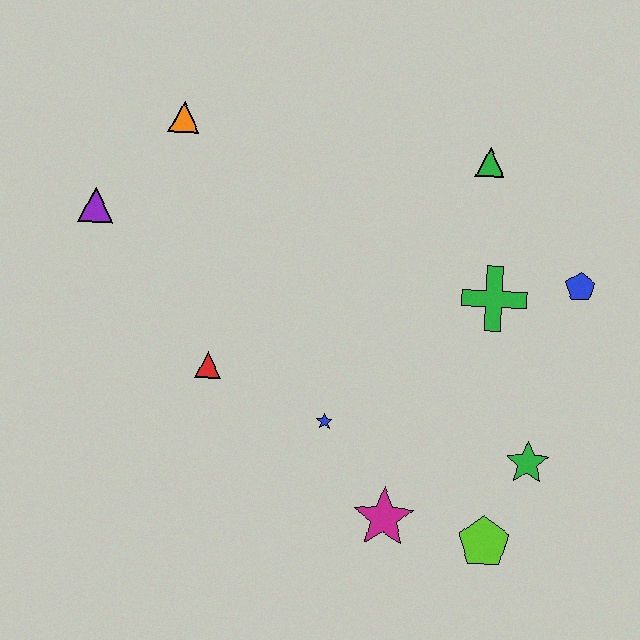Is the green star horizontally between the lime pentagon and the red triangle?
No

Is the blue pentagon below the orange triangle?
Yes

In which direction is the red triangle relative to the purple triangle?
The red triangle is below the purple triangle.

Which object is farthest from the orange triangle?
The lime pentagon is farthest from the orange triangle.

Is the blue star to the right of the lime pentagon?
No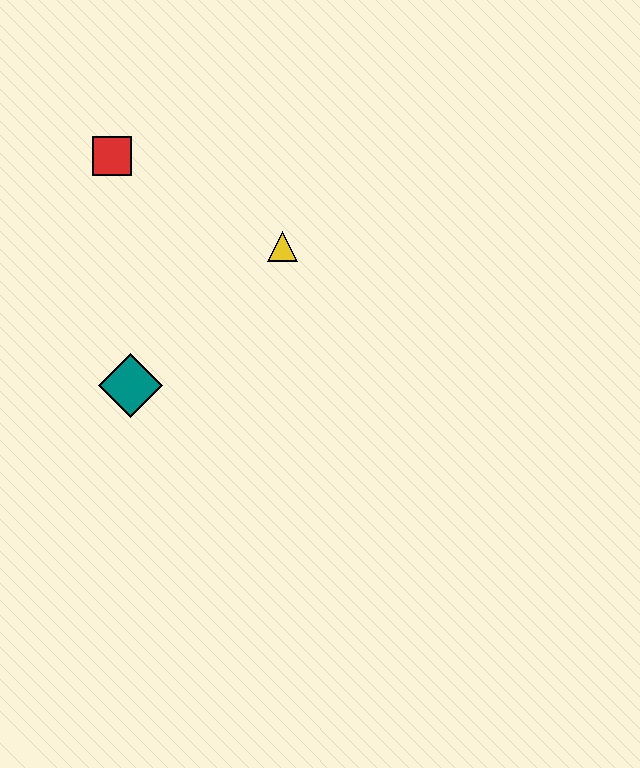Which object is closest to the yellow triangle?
The red square is closest to the yellow triangle.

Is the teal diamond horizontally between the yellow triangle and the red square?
Yes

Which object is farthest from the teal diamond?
The red square is farthest from the teal diamond.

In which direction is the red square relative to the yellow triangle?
The red square is to the left of the yellow triangle.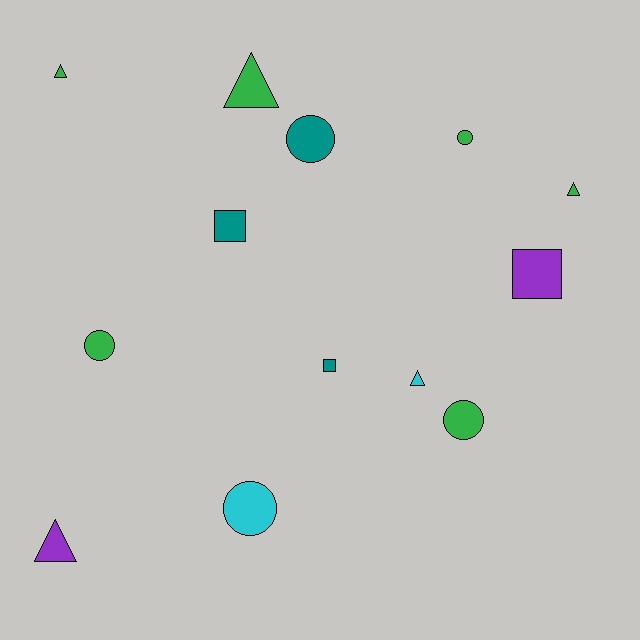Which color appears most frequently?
Green, with 6 objects.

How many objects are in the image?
There are 13 objects.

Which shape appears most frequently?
Circle, with 5 objects.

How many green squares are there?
There are no green squares.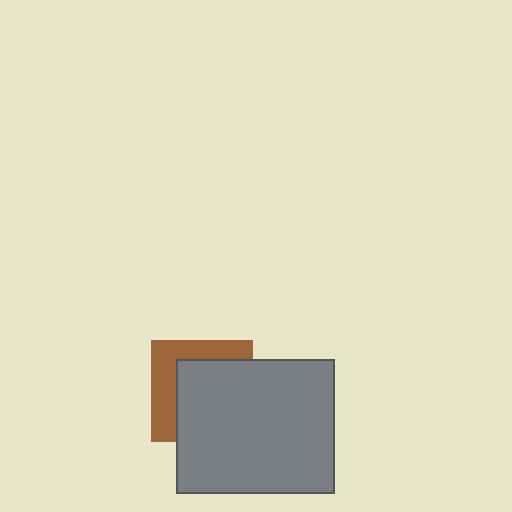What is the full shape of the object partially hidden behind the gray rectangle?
The partially hidden object is a brown square.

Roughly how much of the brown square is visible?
A small part of it is visible (roughly 39%).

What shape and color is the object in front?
The object in front is a gray rectangle.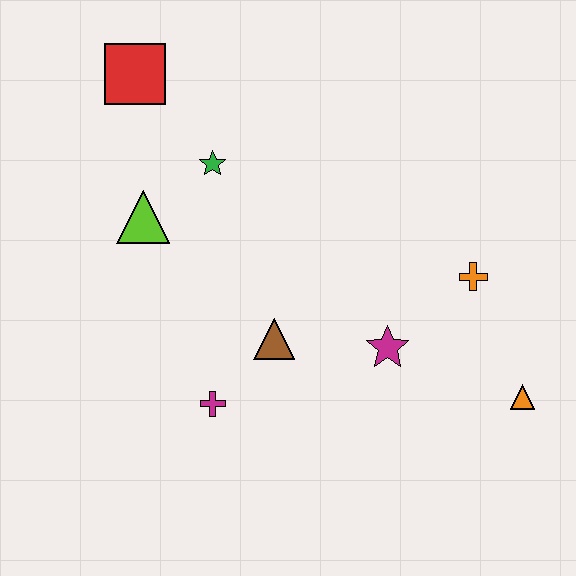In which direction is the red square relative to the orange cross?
The red square is to the left of the orange cross.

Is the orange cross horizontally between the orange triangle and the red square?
Yes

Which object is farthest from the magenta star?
The red square is farthest from the magenta star.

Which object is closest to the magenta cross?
The brown triangle is closest to the magenta cross.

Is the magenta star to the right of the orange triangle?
No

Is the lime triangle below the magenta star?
No